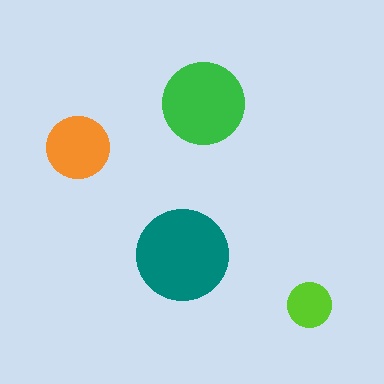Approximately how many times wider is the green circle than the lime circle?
About 2 times wider.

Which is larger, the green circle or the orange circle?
The green one.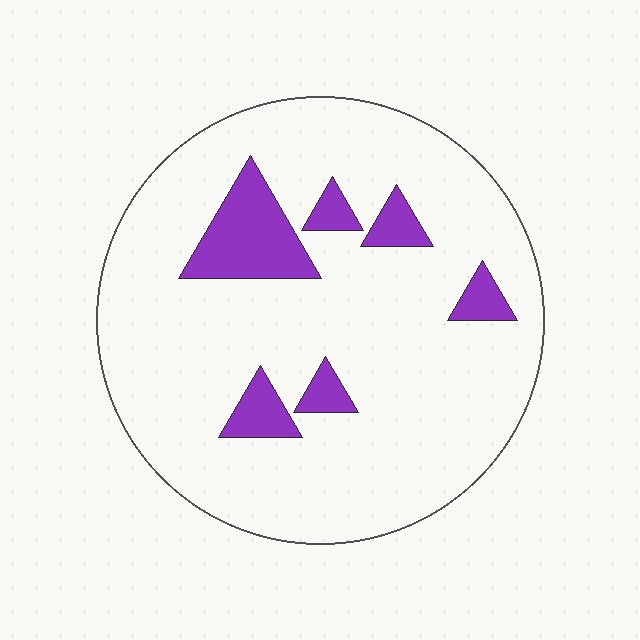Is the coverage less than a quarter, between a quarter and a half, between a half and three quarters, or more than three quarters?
Less than a quarter.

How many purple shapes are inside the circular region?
6.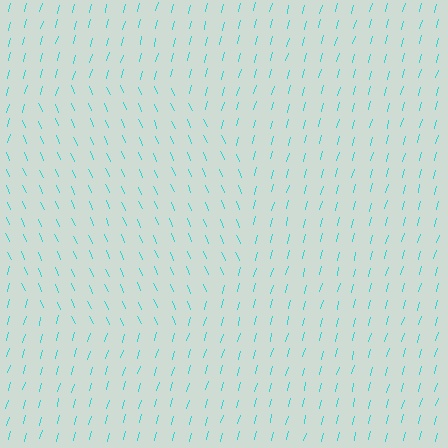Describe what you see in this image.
The image is filled with small cyan line segments. A circle region in the image has lines oriented differently from the surrounding lines, creating a visible texture boundary.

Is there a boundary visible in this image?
Yes, there is a texture boundary formed by a change in line orientation.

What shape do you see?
I see a circle.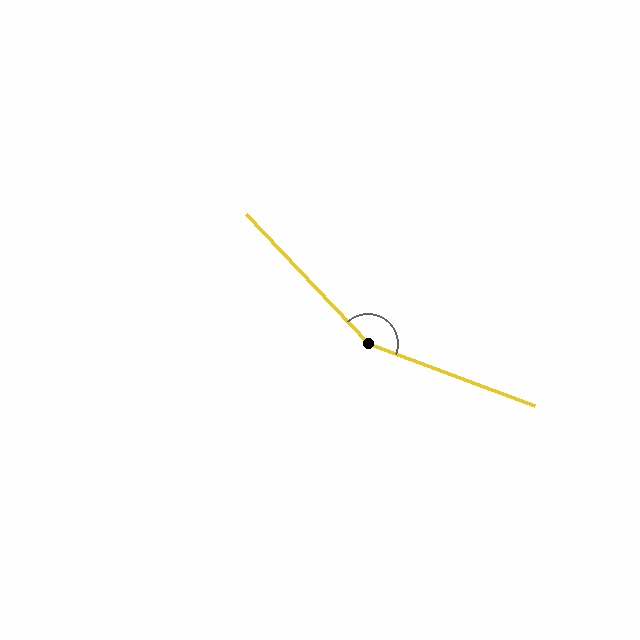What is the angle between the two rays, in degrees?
Approximately 154 degrees.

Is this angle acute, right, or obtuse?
It is obtuse.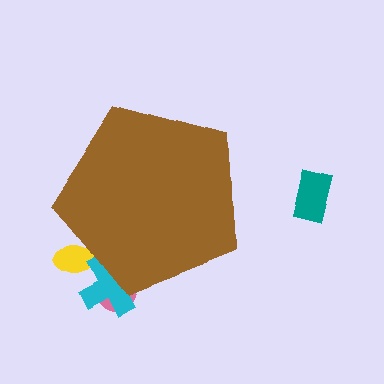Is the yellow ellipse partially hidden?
Yes, the yellow ellipse is partially hidden behind the brown pentagon.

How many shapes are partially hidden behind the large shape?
3 shapes are partially hidden.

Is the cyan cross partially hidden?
Yes, the cyan cross is partially hidden behind the brown pentagon.